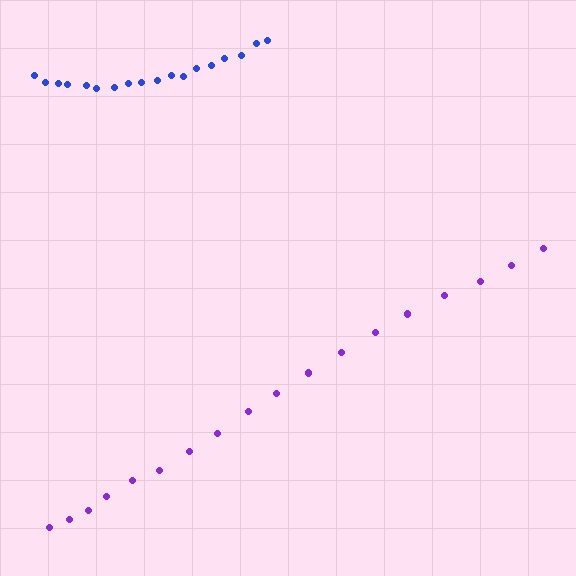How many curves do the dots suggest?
There are 2 distinct paths.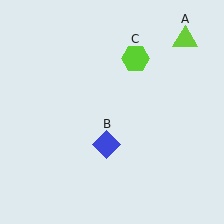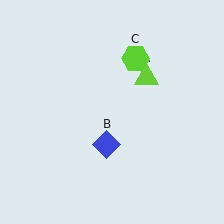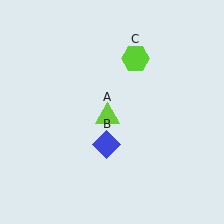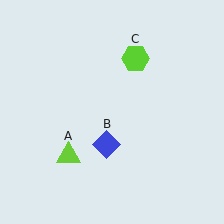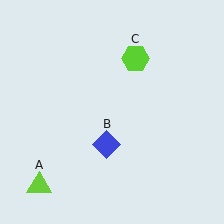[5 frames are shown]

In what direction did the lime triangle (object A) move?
The lime triangle (object A) moved down and to the left.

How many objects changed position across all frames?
1 object changed position: lime triangle (object A).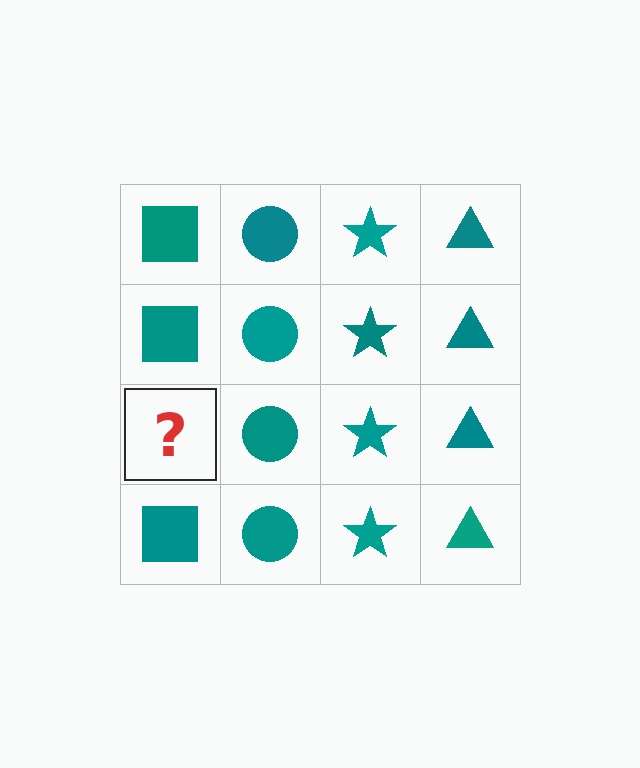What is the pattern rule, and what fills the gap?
The rule is that each column has a consistent shape. The gap should be filled with a teal square.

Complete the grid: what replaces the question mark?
The question mark should be replaced with a teal square.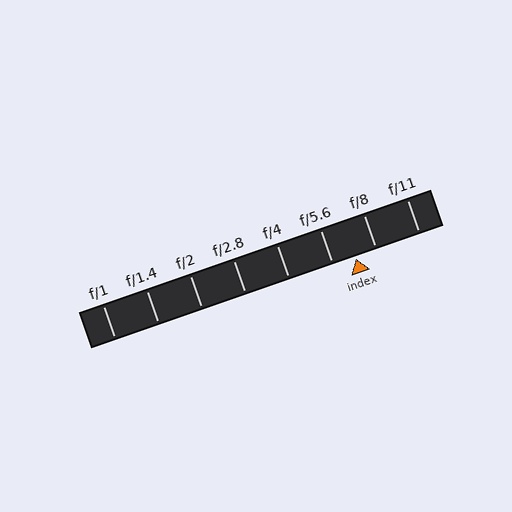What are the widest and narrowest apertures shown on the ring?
The widest aperture shown is f/1 and the narrowest is f/11.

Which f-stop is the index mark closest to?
The index mark is closest to f/8.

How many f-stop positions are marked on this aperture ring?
There are 8 f-stop positions marked.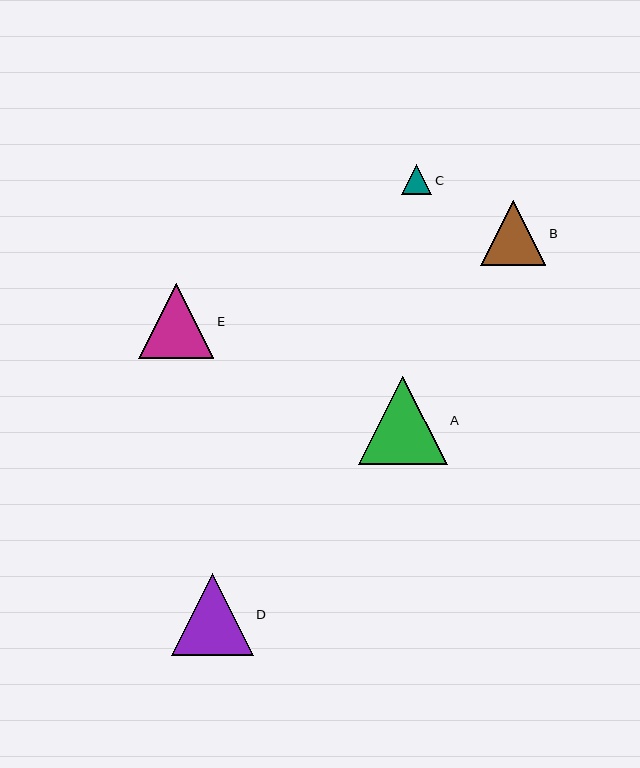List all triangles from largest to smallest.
From largest to smallest: A, D, E, B, C.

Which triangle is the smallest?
Triangle C is the smallest with a size of approximately 30 pixels.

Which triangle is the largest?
Triangle A is the largest with a size of approximately 89 pixels.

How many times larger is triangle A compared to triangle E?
Triangle A is approximately 1.2 times the size of triangle E.